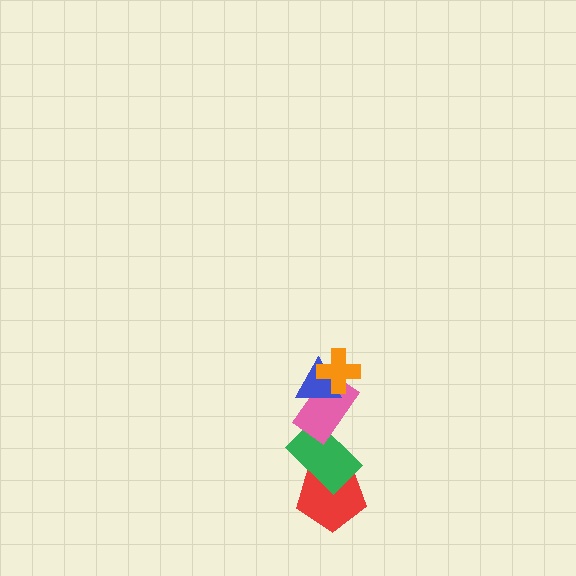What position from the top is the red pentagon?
The red pentagon is 5th from the top.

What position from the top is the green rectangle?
The green rectangle is 4th from the top.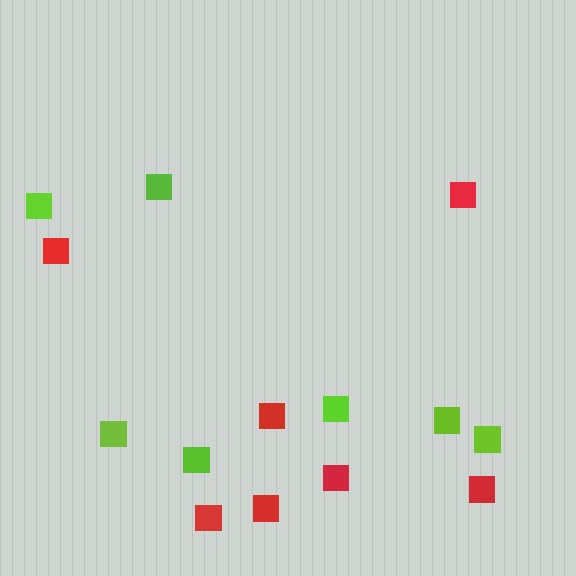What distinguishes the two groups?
There are 2 groups: one group of lime squares (7) and one group of red squares (7).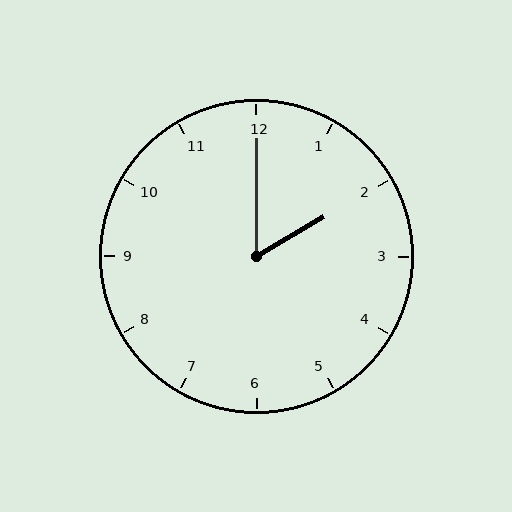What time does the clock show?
2:00.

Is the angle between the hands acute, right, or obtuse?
It is acute.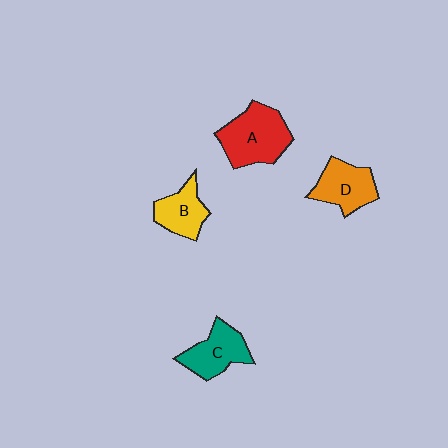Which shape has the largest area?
Shape A (red).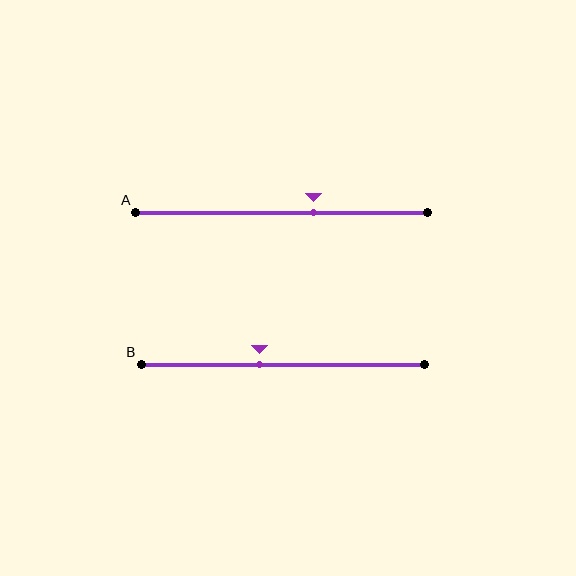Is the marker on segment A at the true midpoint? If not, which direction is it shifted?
No, the marker on segment A is shifted to the right by about 11% of the segment length.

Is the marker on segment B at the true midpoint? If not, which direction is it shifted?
No, the marker on segment B is shifted to the left by about 8% of the segment length.